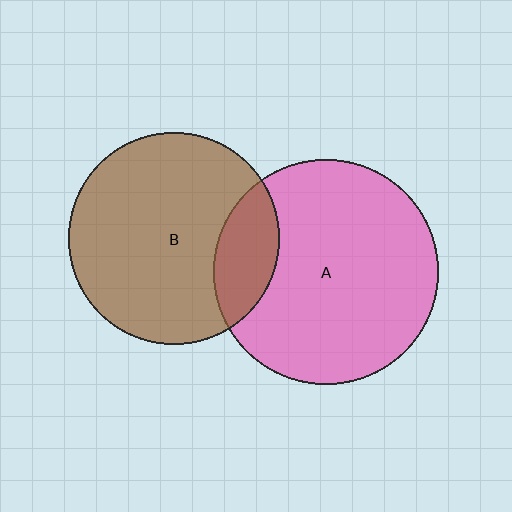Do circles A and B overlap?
Yes.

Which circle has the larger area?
Circle A (pink).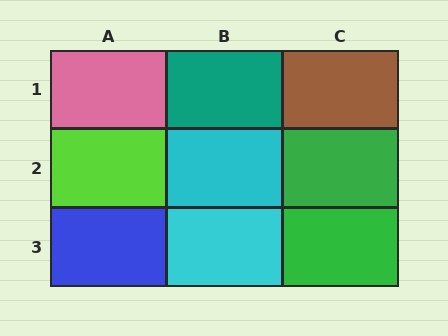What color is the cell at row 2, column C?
Green.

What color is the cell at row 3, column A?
Blue.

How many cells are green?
2 cells are green.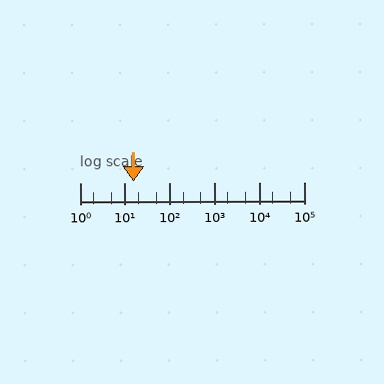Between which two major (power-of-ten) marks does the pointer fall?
The pointer is between 10 and 100.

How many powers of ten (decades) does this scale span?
The scale spans 5 decades, from 1 to 100000.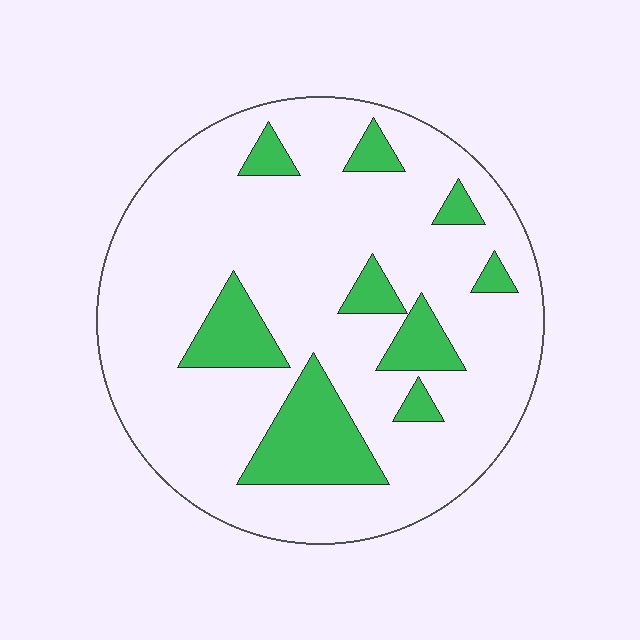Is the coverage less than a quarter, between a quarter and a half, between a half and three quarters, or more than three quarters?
Less than a quarter.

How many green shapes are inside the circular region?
9.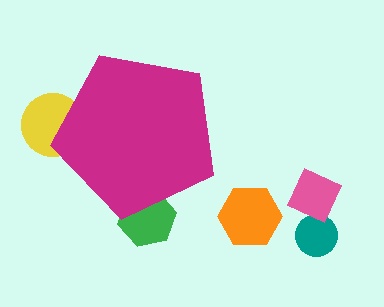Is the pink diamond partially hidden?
No, the pink diamond is fully visible.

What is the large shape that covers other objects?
A magenta pentagon.